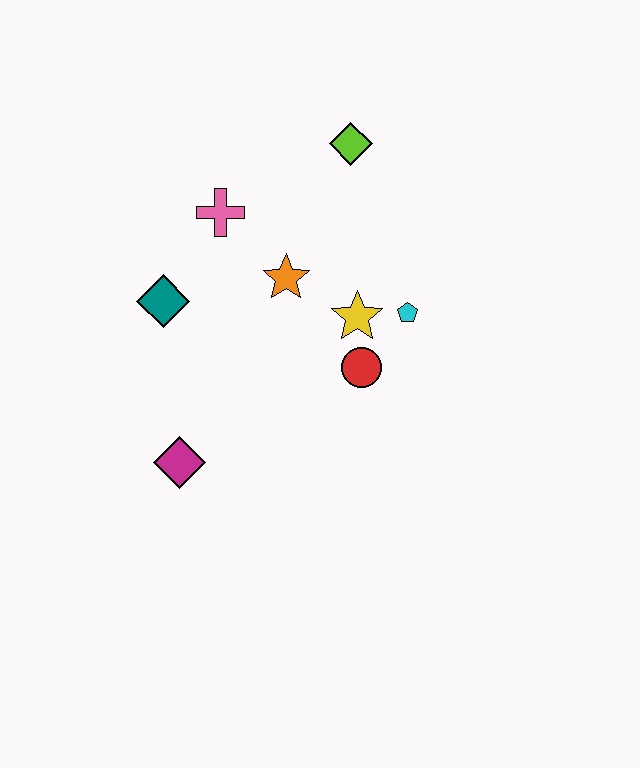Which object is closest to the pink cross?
The orange star is closest to the pink cross.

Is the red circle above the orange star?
No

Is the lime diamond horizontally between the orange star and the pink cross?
No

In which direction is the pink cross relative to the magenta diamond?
The pink cross is above the magenta diamond.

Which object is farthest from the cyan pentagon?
The magenta diamond is farthest from the cyan pentagon.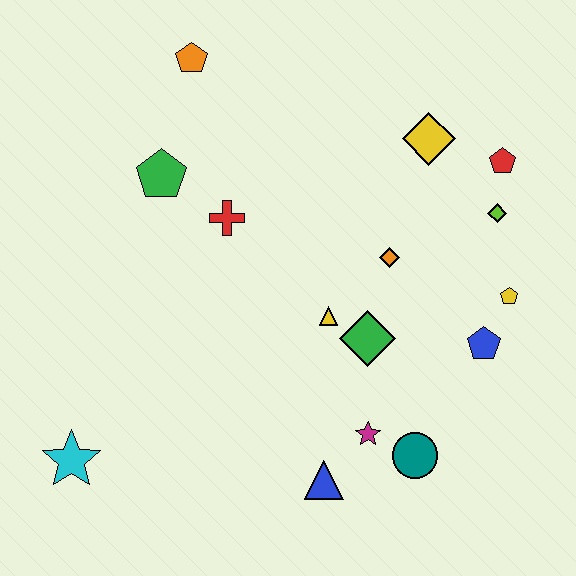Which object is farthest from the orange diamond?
The cyan star is farthest from the orange diamond.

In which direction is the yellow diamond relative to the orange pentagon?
The yellow diamond is to the right of the orange pentagon.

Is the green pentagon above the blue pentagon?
Yes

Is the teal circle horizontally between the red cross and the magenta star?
No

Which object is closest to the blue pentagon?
The yellow pentagon is closest to the blue pentagon.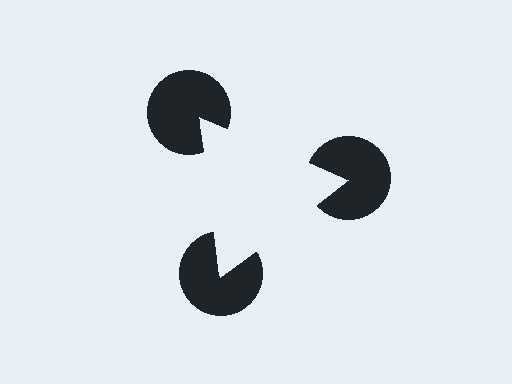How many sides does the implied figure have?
3 sides.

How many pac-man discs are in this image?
There are 3 — one at each vertex of the illusory triangle.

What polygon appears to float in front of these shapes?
An illusory triangle — its edges are inferred from the aligned wedge cuts in the pac-man discs, not physically drawn.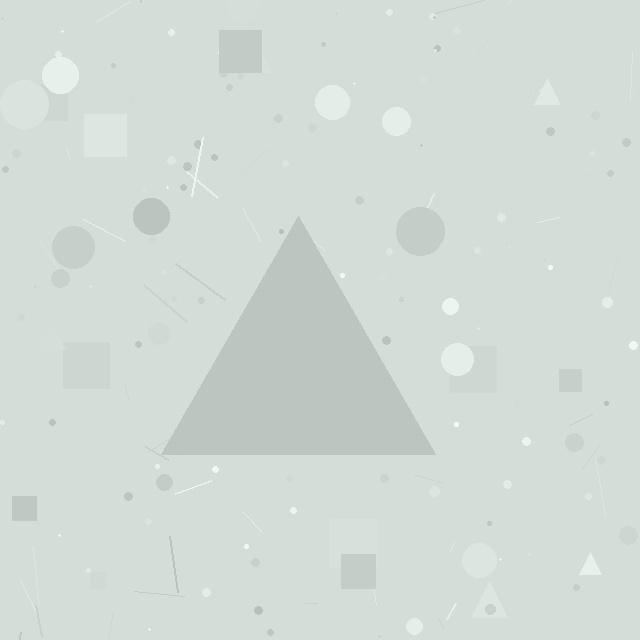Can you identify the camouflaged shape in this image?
The camouflaged shape is a triangle.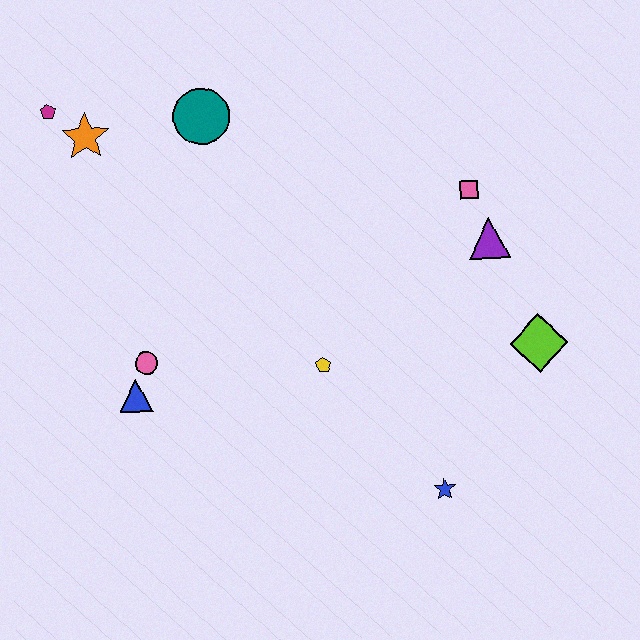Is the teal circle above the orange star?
Yes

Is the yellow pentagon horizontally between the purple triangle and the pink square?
No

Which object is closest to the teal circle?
The orange star is closest to the teal circle.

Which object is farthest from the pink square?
The magenta pentagon is farthest from the pink square.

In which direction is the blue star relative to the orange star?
The blue star is below the orange star.